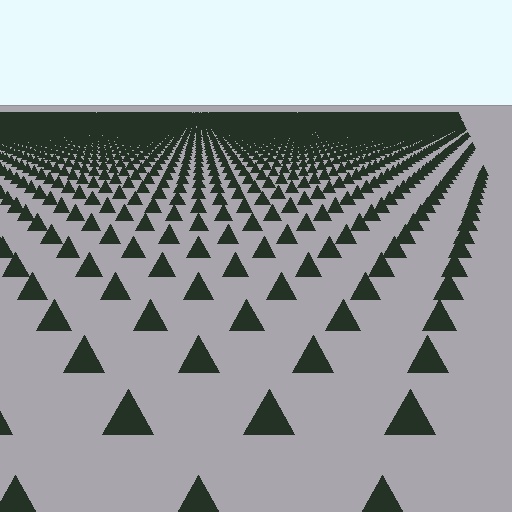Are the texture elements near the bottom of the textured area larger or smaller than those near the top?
Larger. Near the bottom, elements are closer to the viewer and appear at a bigger on-screen size.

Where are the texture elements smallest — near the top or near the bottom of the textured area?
Near the top.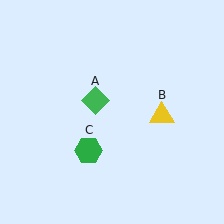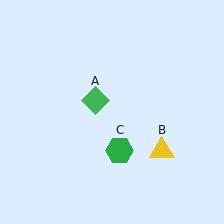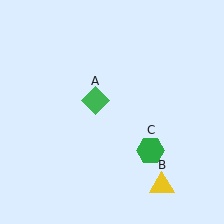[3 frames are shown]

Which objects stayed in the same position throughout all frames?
Green diamond (object A) remained stationary.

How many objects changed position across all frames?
2 objects changed position: yellow triangle (object B), green hexagon (object C).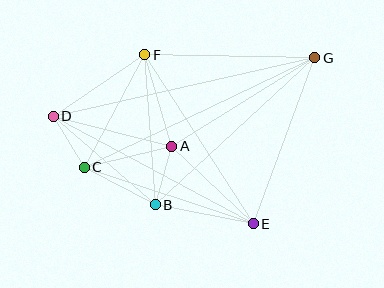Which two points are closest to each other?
Points C and D are closest to each other.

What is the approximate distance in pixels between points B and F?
The distance between B and F is approximately 150 pixels.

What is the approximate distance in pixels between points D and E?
The distance between D and E is approximately 227 pixels.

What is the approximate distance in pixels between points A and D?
The distance between A and D is approximately 122 pixels.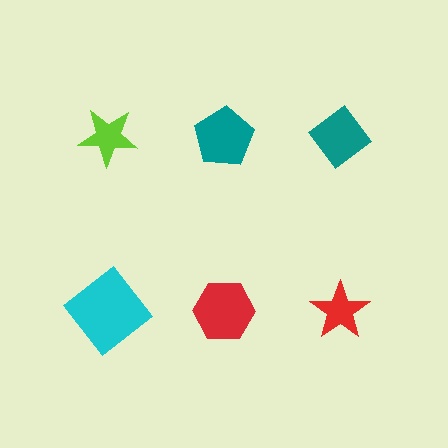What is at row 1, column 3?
A teal diamond.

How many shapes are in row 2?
3 shapes.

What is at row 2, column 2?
A red hexagon.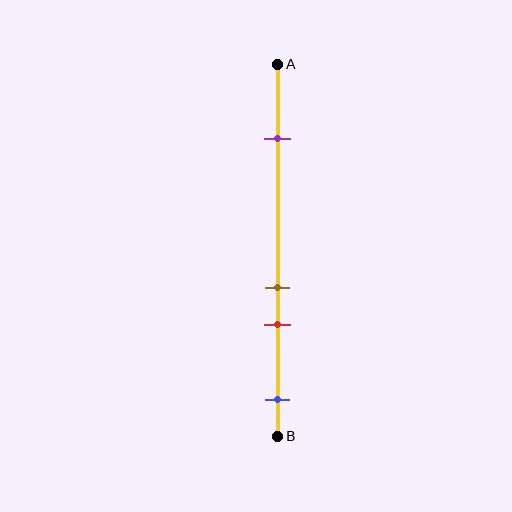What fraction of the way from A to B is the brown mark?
The brown mark is approximately 60% (0.6) of the way from A to B.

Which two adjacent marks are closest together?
The brown and red marks are the closest adjacent pair.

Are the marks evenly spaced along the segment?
No, the marks are not evenly spaced.